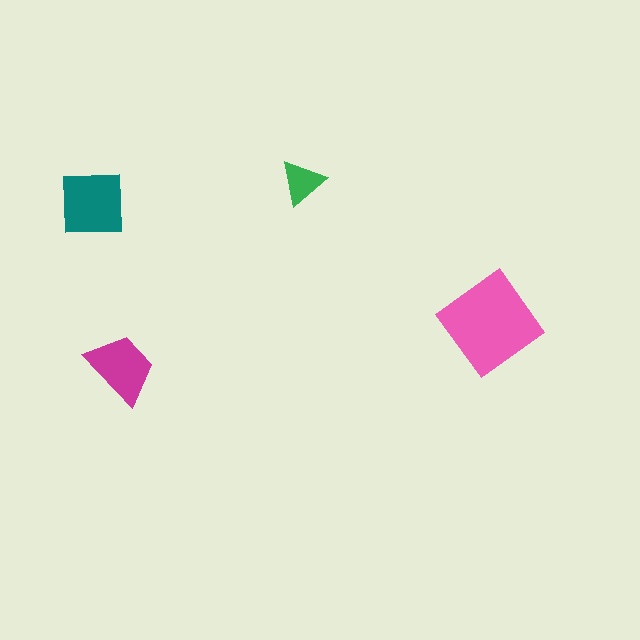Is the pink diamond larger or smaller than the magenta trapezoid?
Larger.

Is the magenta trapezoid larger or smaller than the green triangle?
Larger.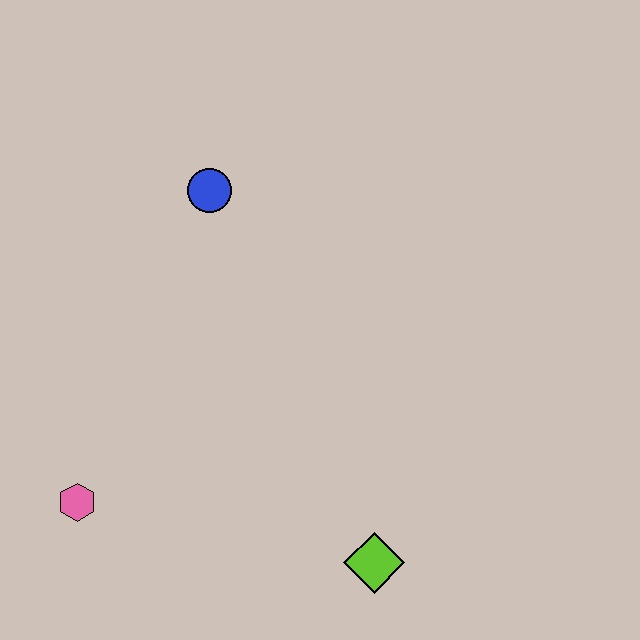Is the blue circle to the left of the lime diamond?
Yes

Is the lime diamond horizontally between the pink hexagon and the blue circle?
No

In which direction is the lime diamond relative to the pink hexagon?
The lime diamond is to the right of the pink hexagon.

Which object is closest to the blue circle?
The pink hexagon is closest to the blue circle.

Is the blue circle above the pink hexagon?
Yes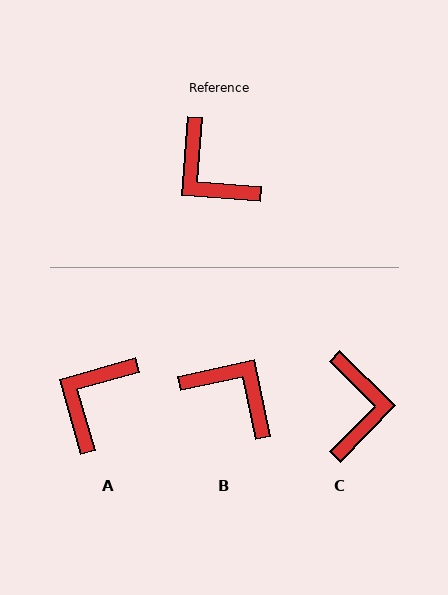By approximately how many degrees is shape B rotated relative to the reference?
Approximately 164 degrees clockwise.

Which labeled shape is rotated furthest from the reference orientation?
B, about 164 degrees away.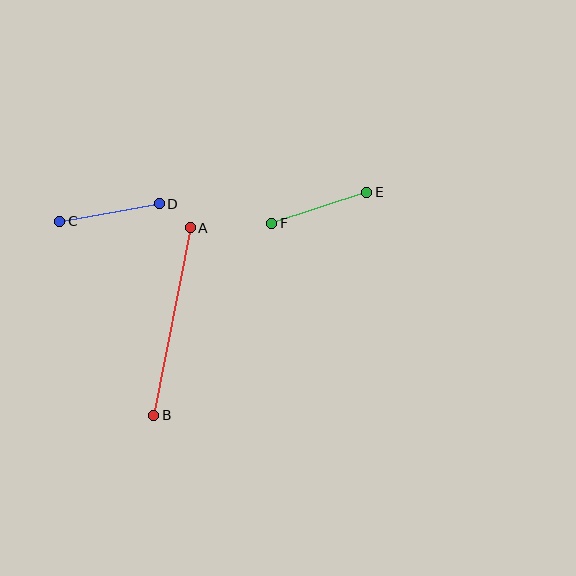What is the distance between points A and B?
The distance is approximately 191 pixels.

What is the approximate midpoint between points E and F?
The midpoint is at approximately (319, 208) pixels.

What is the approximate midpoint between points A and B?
The midpoint is at approximately (172, 322) pixels.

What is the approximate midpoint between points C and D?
The midpoint is at approximately (109, 212) pixels.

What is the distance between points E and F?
The distance is approximately 99 pixels.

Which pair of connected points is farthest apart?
Points A and B are farthest apart.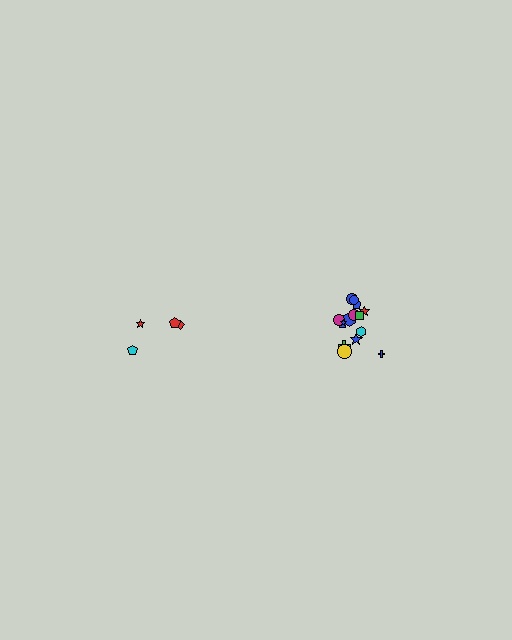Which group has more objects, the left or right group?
The right group.